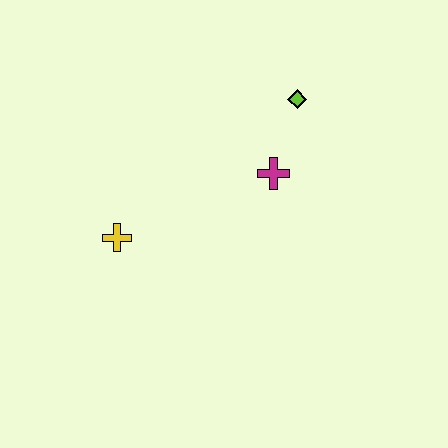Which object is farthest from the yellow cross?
The lime diamond is farthest from the yellow cross.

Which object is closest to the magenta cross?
The lime diamond is closest to the magenta cross.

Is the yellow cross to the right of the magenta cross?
No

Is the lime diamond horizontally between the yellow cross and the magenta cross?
No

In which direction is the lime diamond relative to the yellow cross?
The lime diamond is to the right of the yellow cross.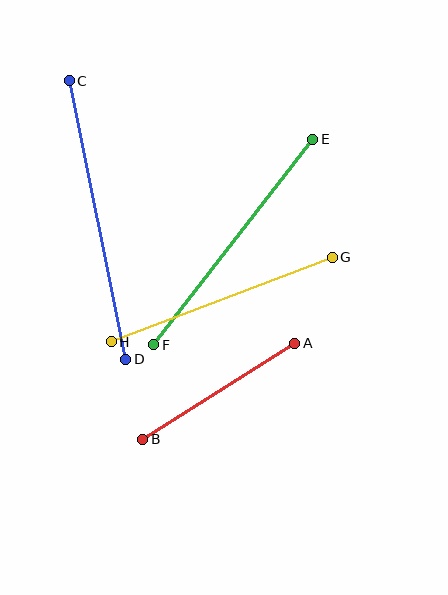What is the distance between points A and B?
The distance is approximately 180 pixels.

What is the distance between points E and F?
The distance is approximately 260 pixels.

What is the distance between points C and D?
The distance is approximately 284 pixels.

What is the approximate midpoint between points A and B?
The midpoint is at approximately (219, 391) pixels.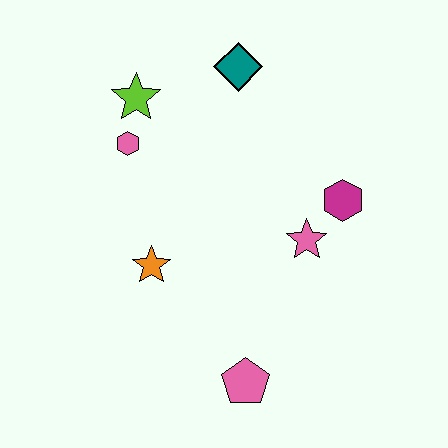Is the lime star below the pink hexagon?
No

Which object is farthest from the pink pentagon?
The teal diamond is farthest from the pink pentagon.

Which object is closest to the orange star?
The pink hexagon is closest to the orange star.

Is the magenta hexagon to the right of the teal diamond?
Yes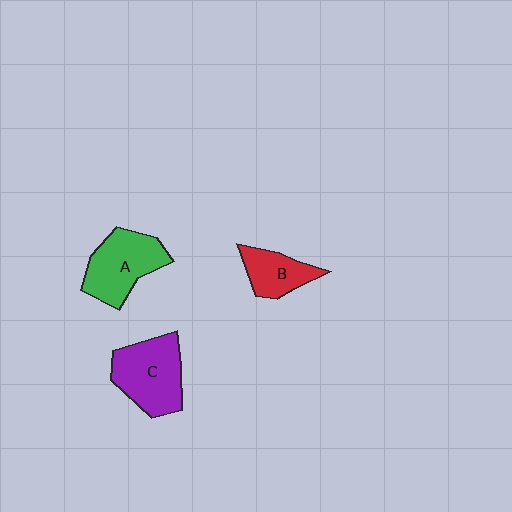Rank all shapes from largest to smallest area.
From largest to smallest: C (purple), A (green), B (red).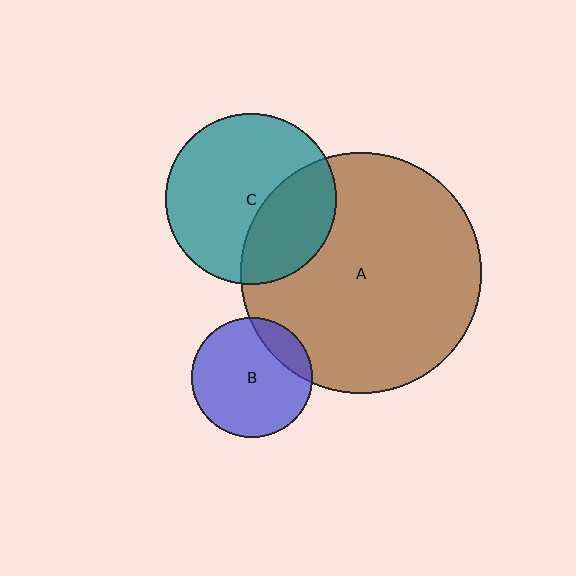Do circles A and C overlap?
Yes.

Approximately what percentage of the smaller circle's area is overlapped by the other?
Approximately 35%.